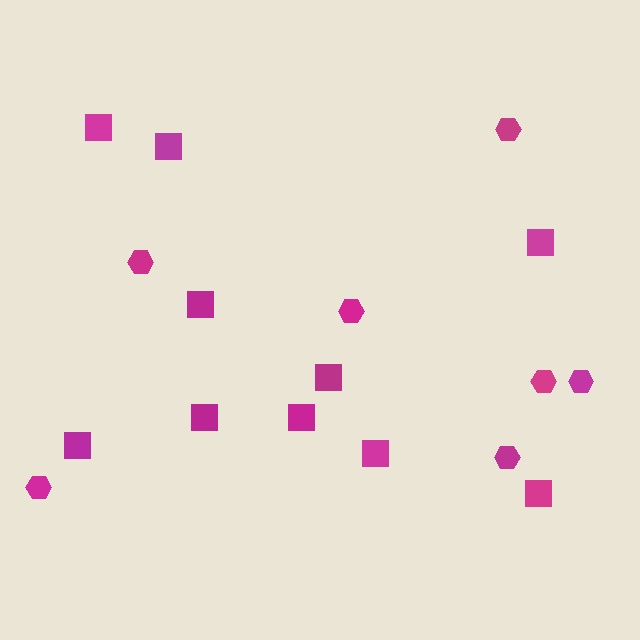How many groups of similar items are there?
There are 2 groups: one group of hexagons (7) and one group of squares (10).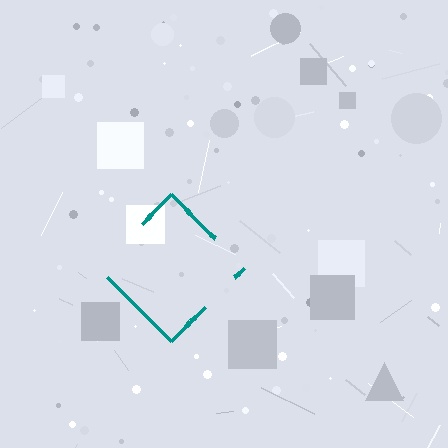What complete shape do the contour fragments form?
The contour fragments form a diamond.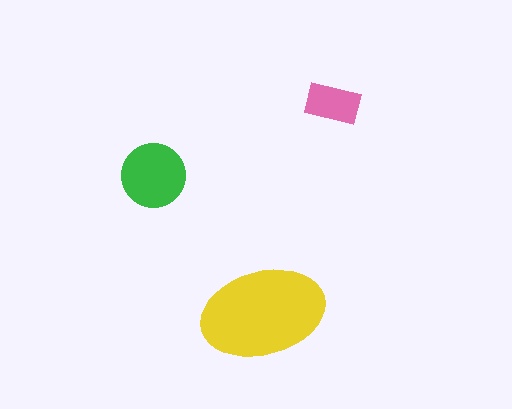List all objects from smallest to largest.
The pink rectangle, the green circle, the yellow ellipse.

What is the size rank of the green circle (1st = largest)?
2nd.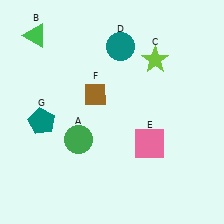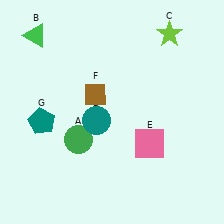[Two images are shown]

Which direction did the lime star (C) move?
The lime star (C) moved up.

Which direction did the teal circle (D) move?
The teal circle (D) moved down.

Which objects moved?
The objects that moved are: the lime star (C), the teal circle (D).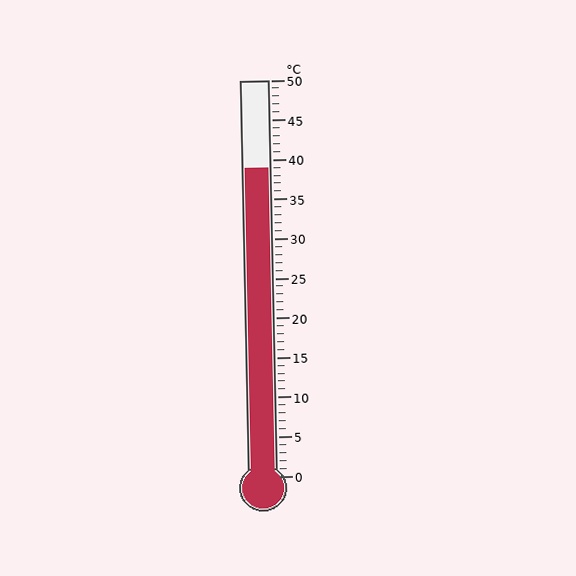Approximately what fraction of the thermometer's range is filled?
The thermometer is filled to approximately 80% of its range.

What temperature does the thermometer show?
The thermometer shows approximately 39°C.